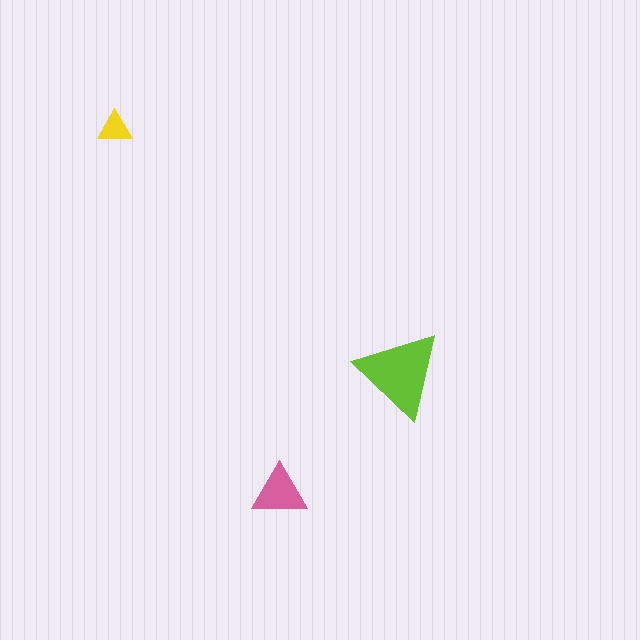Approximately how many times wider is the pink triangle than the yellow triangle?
About 1.5 times wider.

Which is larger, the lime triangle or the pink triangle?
The lime one.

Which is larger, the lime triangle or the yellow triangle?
The lime one.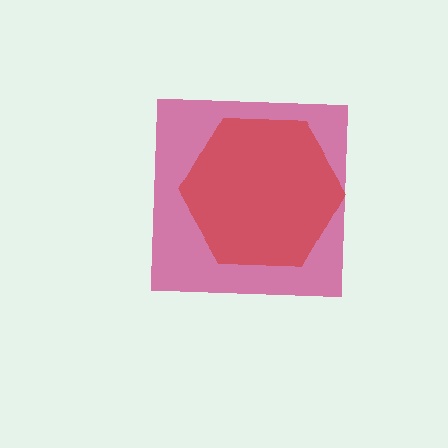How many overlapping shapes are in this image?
There are 2 overlapping shapes in the image.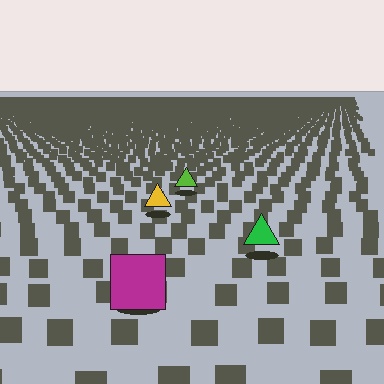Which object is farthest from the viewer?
The lime triangle is farthest from the viewer. It appears smaller and the ground texture around it is denser.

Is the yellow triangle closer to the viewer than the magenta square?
No. The magenta square is closer — you can tell from the texture gradient: the ground texture is coarser near it.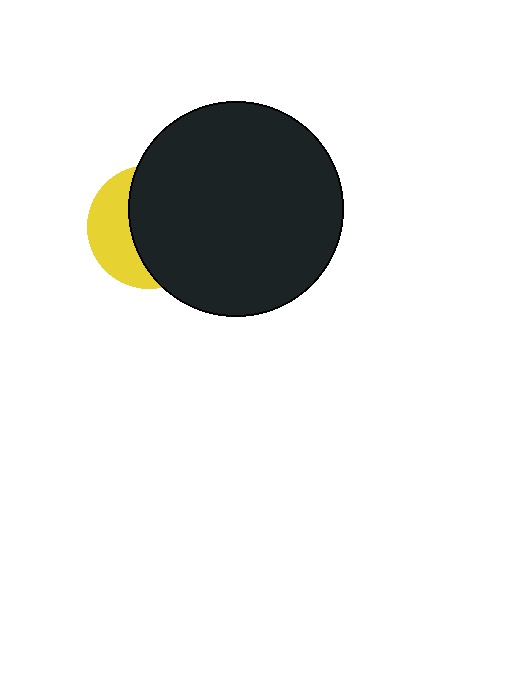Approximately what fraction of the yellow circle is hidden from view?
Roughly 63% of the yellow circle is hidden behind the black circle.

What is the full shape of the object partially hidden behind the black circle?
The partially hidden object is a yellow circle.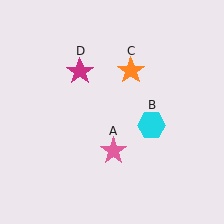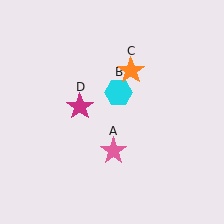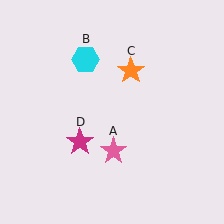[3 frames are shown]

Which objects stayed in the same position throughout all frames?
Pink star (object A) and orange star (object C) remained stationary.